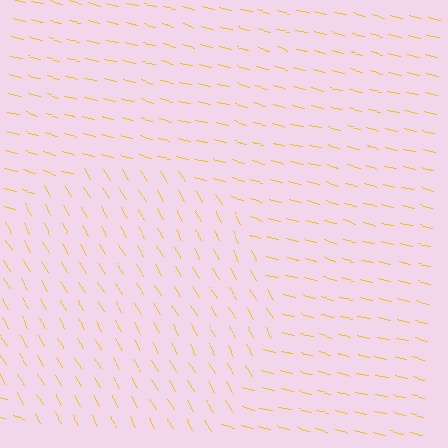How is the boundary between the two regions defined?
The boundary is defined purely by a change in line orientation (approximately 45 degrees difference). All lines are the same color and thickness.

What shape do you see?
I see a circle.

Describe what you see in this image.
The image is filled with small yellow line segments. A circle region in the image has lines oriented differently from the surrounding lines, creating a visible texture boundary.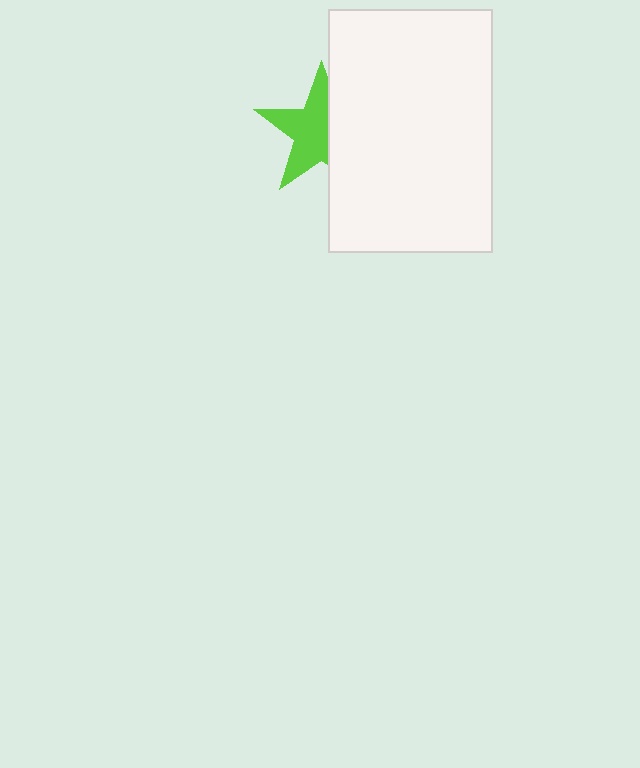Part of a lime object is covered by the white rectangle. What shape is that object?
It is a star.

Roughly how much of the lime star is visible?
About half of it is visible (roughly 59%).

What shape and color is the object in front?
The object in front is a white rectangle.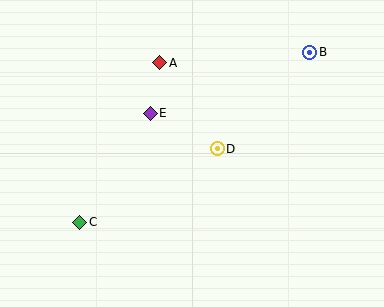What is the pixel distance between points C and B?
The distance between C and B is 286 pixels.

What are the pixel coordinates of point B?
Point B is at (310, 52).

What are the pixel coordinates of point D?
Point D is at (217, 149).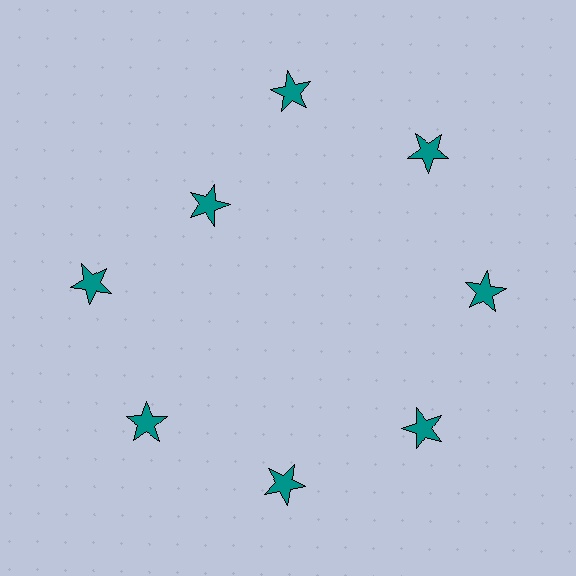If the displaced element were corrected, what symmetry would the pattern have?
It would have 8-fold rotational symmetry — the pattern would map onto itself every 45 degrees.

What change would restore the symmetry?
The symmetry would be restored by moving it outward, back onto the ring so that all 8 stars sit at equal angles and equal distance from the center.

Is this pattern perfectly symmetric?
No. The 8 teal stars are arranged in a ring, but one element near the 10 o'clock position is pulled inward toward the center, breaking the 8-fold rotational symmetry.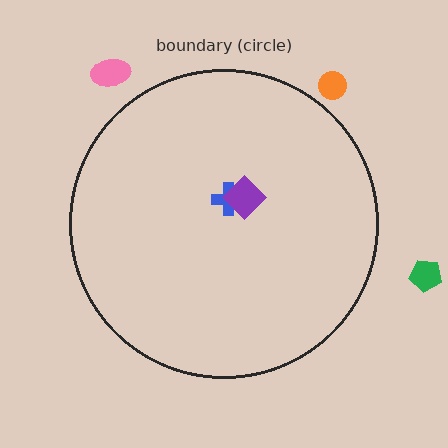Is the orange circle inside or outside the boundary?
Outside.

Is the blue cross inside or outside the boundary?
Inside.